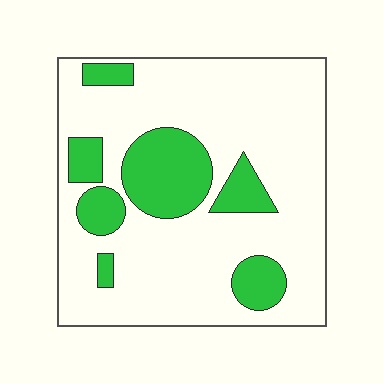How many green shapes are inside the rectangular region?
7.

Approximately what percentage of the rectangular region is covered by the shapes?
Approximately 25%.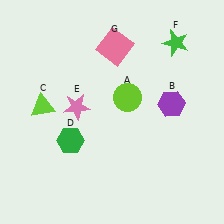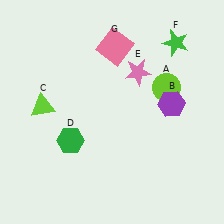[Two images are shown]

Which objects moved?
The objects that moved are: the lime circle (A), the pink star (E).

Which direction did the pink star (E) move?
The pink star (E) moved right.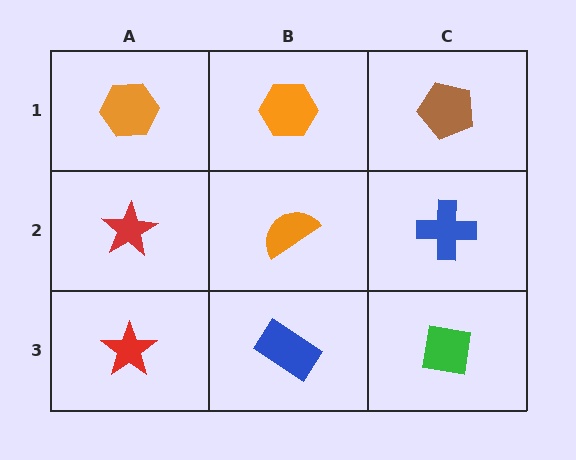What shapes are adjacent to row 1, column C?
A blue cross (row 2, column C), an orange hexagon (row 1, column B).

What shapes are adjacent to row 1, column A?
A red star (row 2, column A), an orange hexagon (row 1, column B).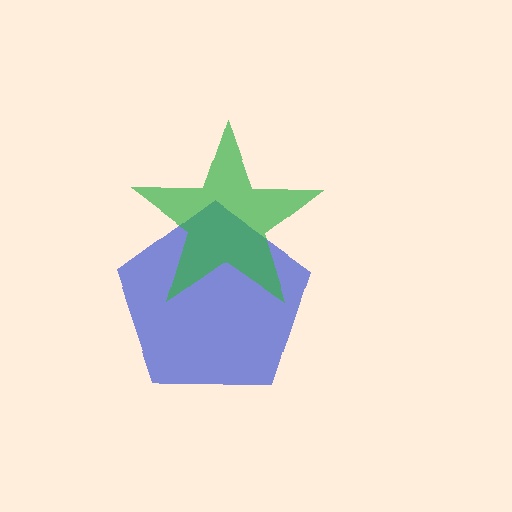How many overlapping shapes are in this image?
There are 2 overlapping shapes in the image.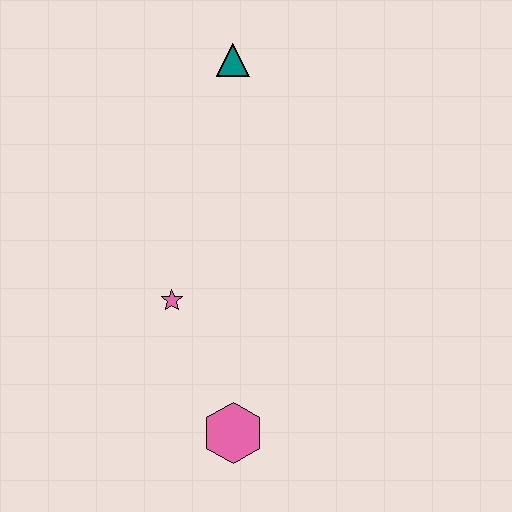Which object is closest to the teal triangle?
The pink star is closest to the teal triangle.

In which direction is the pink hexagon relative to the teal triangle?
The pink hexagon is below the teal triangle.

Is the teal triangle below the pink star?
No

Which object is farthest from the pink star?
The teal triangle is farthest from the pink star.